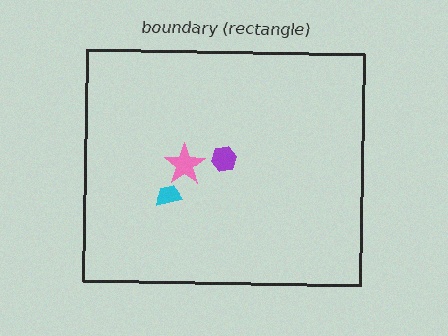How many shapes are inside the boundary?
3 inside, 0 outside.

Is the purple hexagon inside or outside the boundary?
Inside.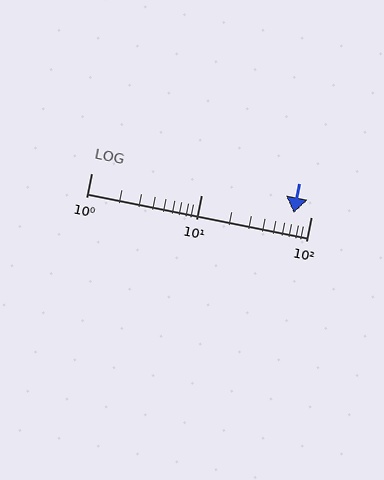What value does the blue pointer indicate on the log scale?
The pointer indicates approximately 70.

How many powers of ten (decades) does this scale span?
The scale spans 2 decades, from 1 to 100.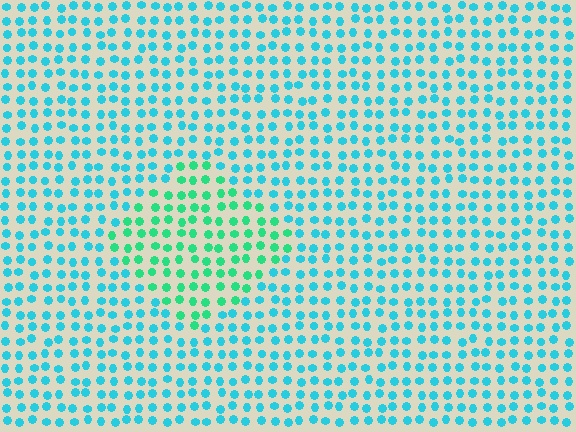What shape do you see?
I see a diamond.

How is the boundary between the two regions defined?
The boundary is defined purely by a slight shift in hue (about 37 degrees). Spacing, size, and orientation are identical on both sides.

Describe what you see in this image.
The image is filled with small cyan elements in a uniform arrangement. A diamond-shaped region is visible where the elements are tinted to a slightly different hue, forming a subtle color boundary.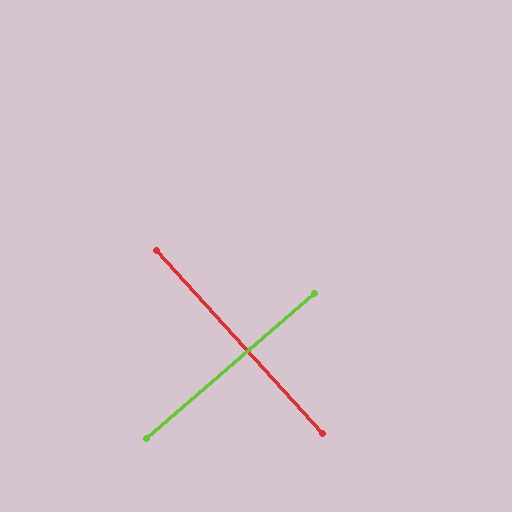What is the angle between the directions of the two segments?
Approximately 89 degrees.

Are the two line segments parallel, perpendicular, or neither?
Perpendicular — they meet at approximately 89°.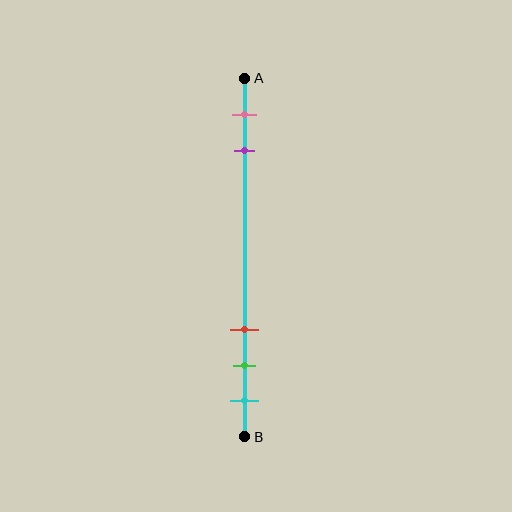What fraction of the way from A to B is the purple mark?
The purple mark is approximately 20% (0.2) of the way from A to B.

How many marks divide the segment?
There are 5 marks dividing the segment.